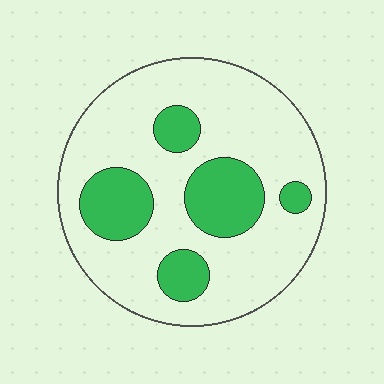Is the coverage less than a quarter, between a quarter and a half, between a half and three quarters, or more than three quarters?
Between a quarter and a half.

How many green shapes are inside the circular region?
5.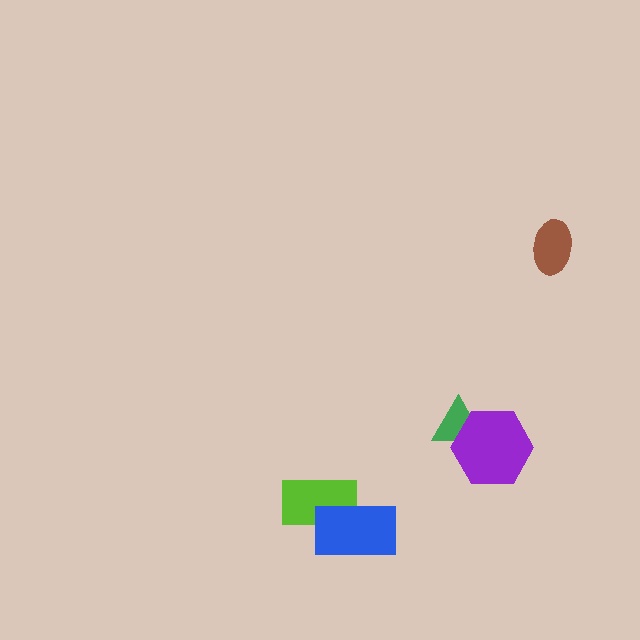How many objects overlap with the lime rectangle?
1 object overlaps with the lime rectangle.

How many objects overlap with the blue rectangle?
1 object overlaps with the blue rectangle.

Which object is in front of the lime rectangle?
The blue rectangle is in front of the lime rectangle.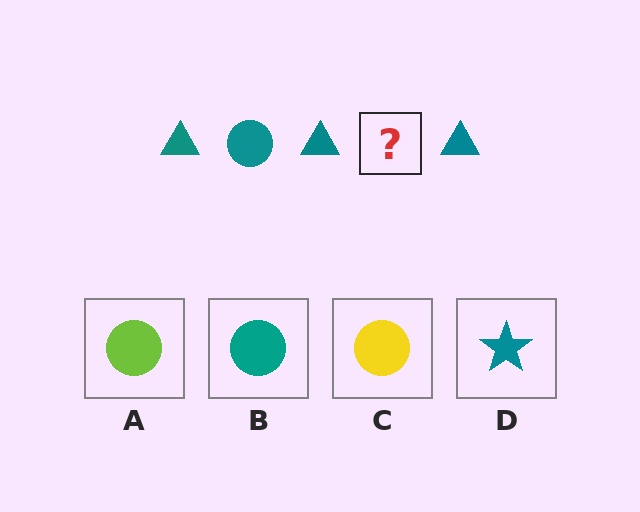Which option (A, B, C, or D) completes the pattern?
B.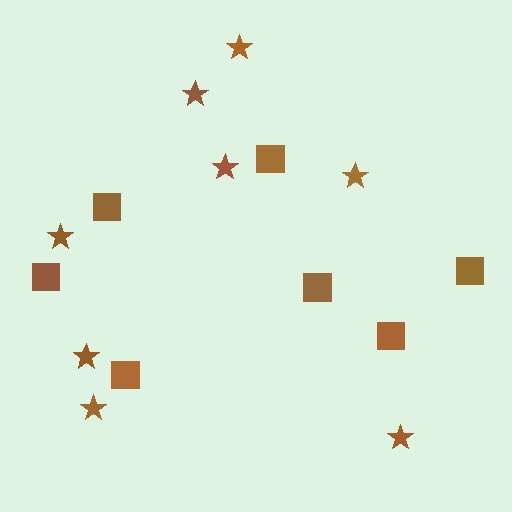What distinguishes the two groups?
There are 2 groups: one group of stars (8) and one group of squares (7).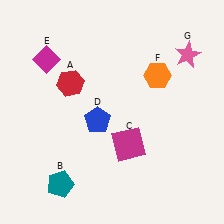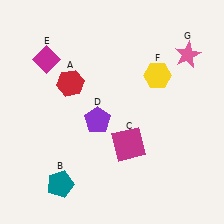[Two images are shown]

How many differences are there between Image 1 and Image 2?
There are 2 differences between the two images.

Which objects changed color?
D changed from blue to purple. F changed from orange to yellow.